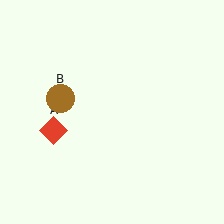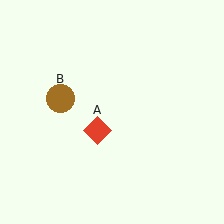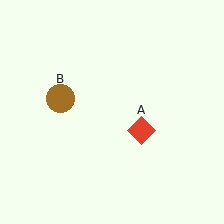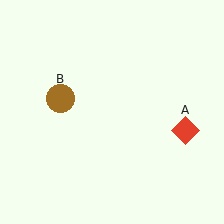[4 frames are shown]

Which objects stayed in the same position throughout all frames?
Brown circle (object B) remained stationary.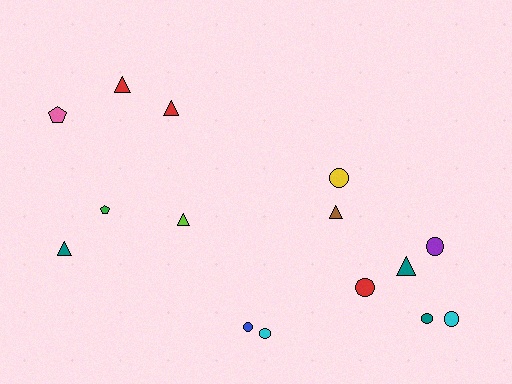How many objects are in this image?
There are 15 objects.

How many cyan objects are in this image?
There are 2 cyan objects.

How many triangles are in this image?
There are 6 triangles.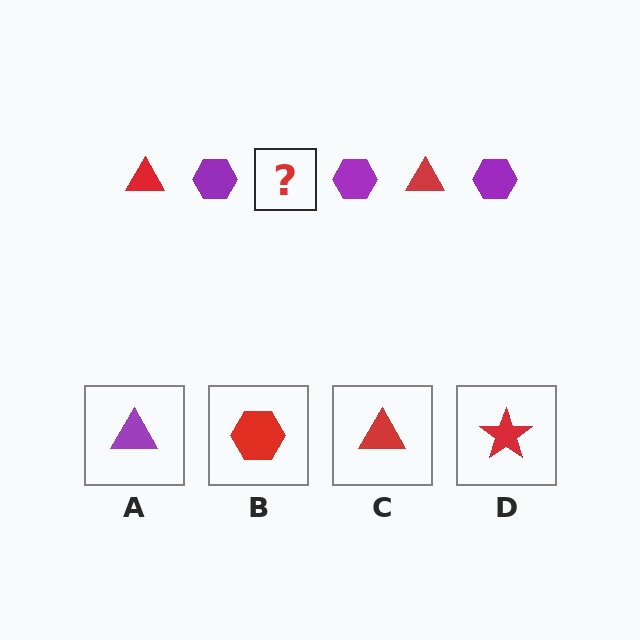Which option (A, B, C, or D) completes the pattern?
C.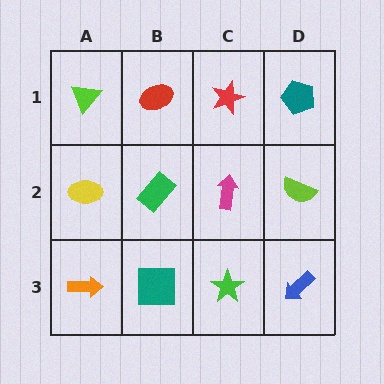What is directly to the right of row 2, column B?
A magenta arrow.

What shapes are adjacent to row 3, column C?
A magenta arrow (row 2, column C), a teal square (row 3, column B), a blue arrow (row 3, column D).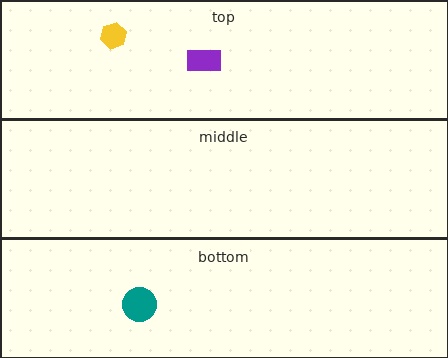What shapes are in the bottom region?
The teal circle.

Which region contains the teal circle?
The bottom region.